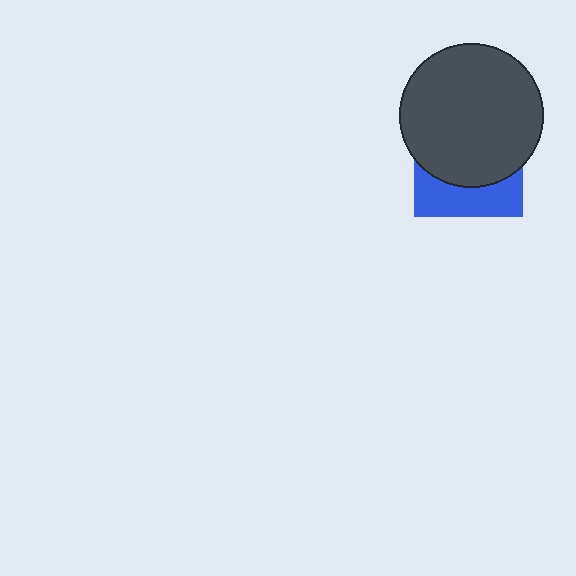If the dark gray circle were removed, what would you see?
You would see the complete blue square.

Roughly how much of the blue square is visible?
A small part of it is visible (roughly 34%).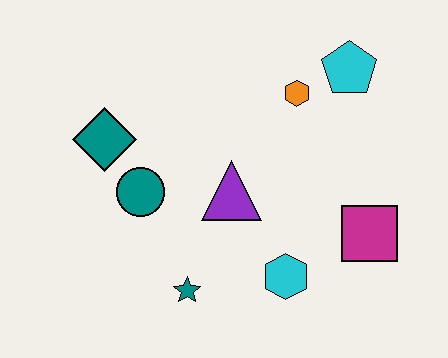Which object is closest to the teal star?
The cyan hexagon is closest to the teal star.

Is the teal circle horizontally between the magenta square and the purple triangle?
No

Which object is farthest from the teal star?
The cyan pentagon is farthest from the teal star.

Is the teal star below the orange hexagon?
Yes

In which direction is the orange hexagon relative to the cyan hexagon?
The orange hexagon is above the cyan hexagon.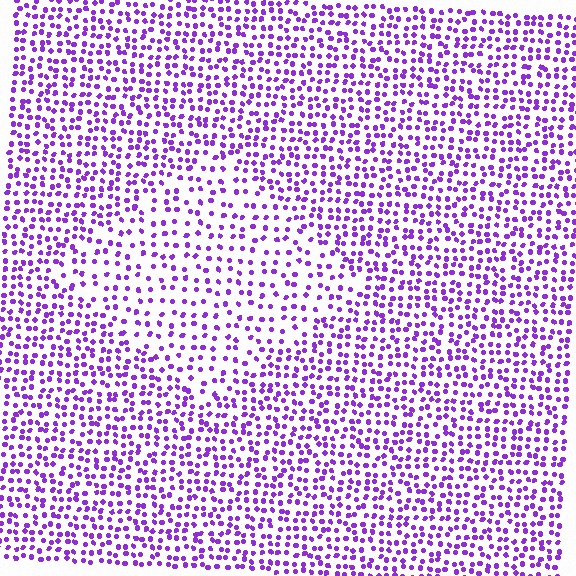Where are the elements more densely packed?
The elements are more densely packed outside the diamond boundary.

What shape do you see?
I see a diamond.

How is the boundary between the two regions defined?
The boundary is defined by a change in element density (approximately 1.7x ratio). All elements are the same color, size, and shape.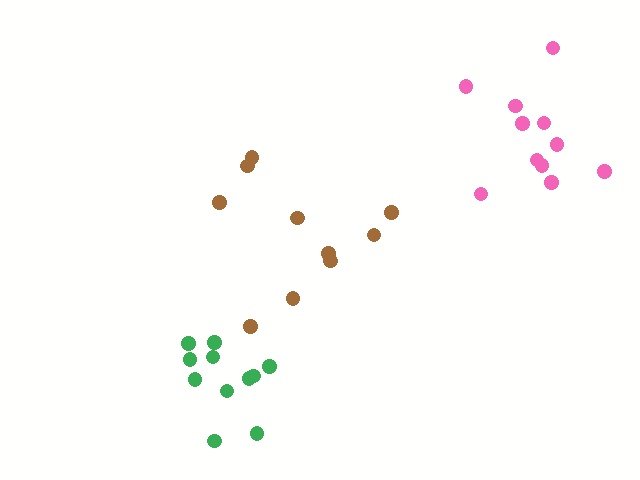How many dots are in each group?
Group 1: 10 dots, Group 2: 11 dots, Group 3: 11 dots (32 total).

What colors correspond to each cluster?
The clusters are colored: brown, green, pink.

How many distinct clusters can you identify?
There are 3 distinct clusters.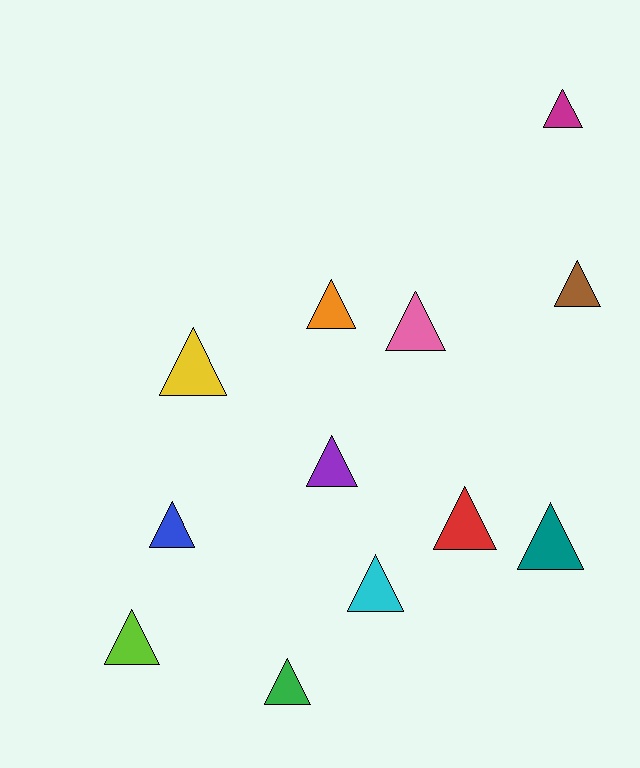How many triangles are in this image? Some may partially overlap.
There are 12 triangles.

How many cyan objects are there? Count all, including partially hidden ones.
There is 1 cyan object.